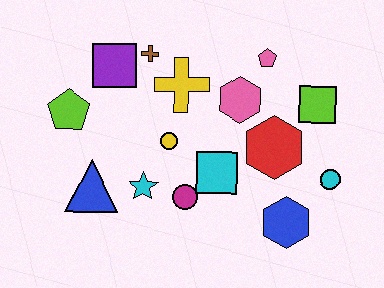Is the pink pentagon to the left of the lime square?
Yes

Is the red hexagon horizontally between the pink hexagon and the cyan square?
No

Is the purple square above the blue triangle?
Yes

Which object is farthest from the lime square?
The lime pentagon is farthest from the lime square.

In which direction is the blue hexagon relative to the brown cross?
The blue hexagon is below the brown cross.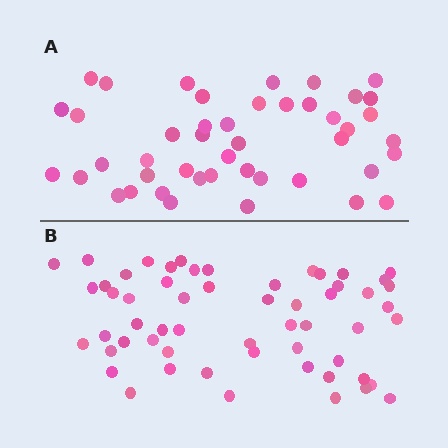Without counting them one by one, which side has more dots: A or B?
Region B (the bottom region) has more dots.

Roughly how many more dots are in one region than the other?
Region B has roughly 12 or so more dots than region A.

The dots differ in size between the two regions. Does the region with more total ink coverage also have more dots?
No. Region A has more total ink coverage because its dots are larger, but region B actually contains more individual dots. Total area can be misleading — the number of items is what matters here.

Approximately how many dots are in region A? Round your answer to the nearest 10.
About 40 dots. (The exact count is 45, which rounds to 40.)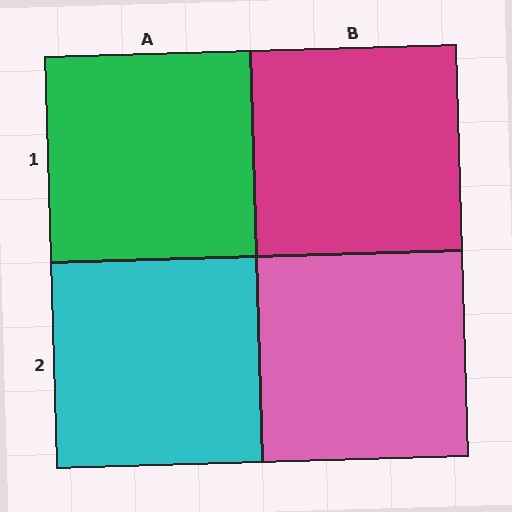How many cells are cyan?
1 cell is cyan.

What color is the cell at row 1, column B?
Magenta.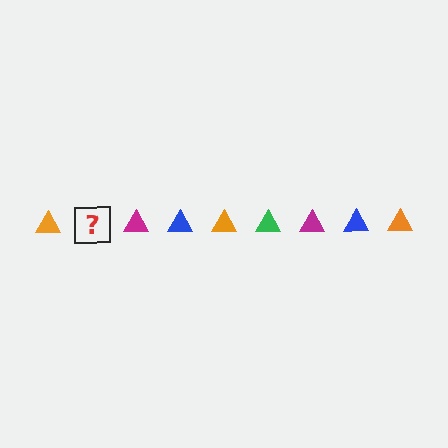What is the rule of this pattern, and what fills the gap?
The rule is that the pattern cycles through orange, green, magenta, blue triangles. The gap should be filled with a green triangle.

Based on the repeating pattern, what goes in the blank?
The blank should be a green triangle.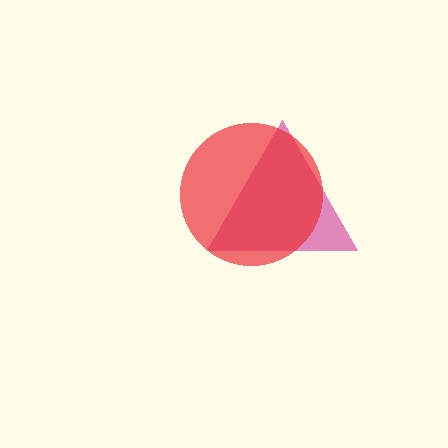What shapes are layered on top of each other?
The layered shapes are: a magenta triangle, a red circle.